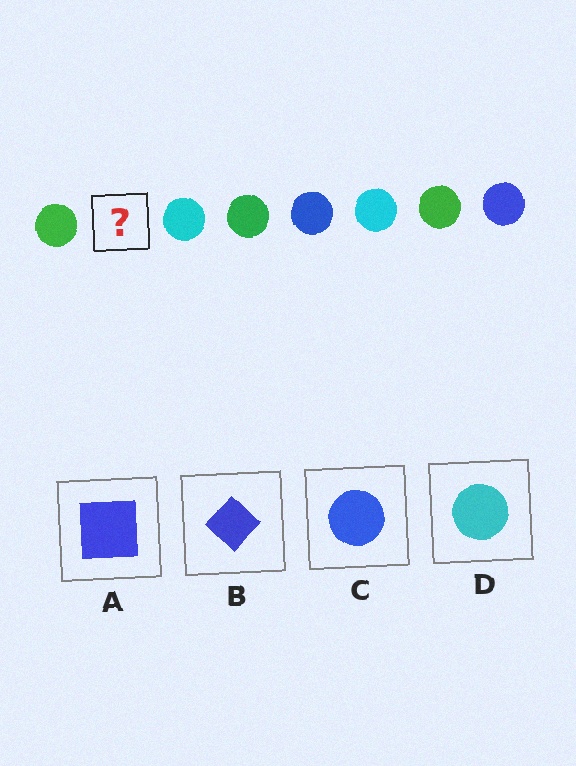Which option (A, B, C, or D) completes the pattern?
C.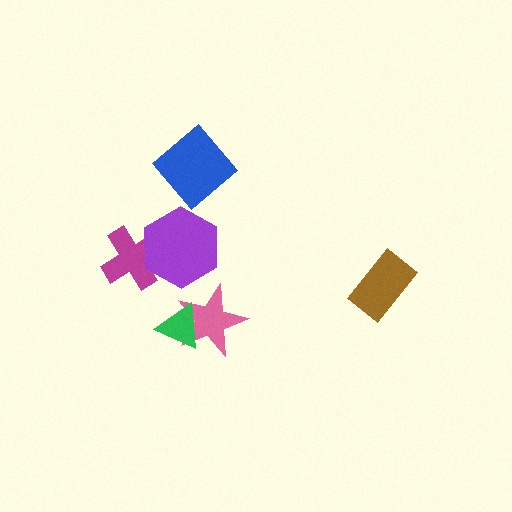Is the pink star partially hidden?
Yes, it is partially covered by another shape.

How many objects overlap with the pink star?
1 object overlaps with the pink star.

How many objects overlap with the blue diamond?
0 objects overlap with the blue diamond.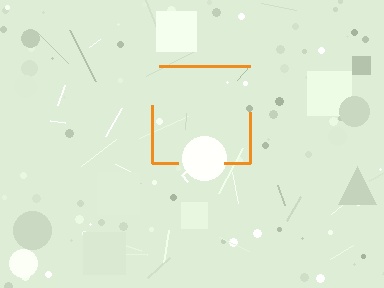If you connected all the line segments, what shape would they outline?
They would outline a square.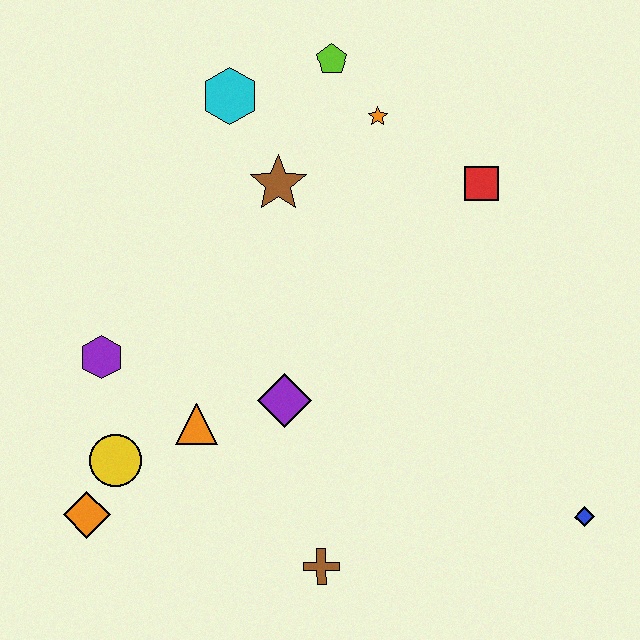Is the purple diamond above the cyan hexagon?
No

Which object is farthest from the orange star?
The orange diamond is farthest from the orange star.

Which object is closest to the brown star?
The cyan hexagon is closest to the brown star.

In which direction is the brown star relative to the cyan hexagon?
The brown star is below the cyan hexagon.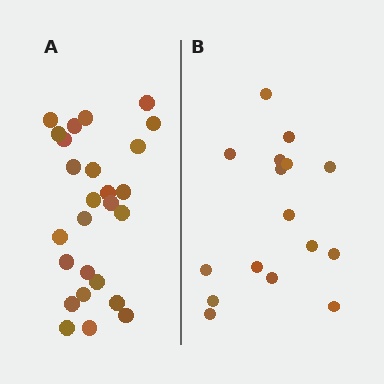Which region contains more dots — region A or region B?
Region A (the left region) has more dots.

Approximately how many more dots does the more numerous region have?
Region A has roughly 10 or so more dots than region B.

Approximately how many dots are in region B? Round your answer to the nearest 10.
About 20 dots. (The exact count is 16, which rounds to 20.)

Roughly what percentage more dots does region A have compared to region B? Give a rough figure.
About 60% more.